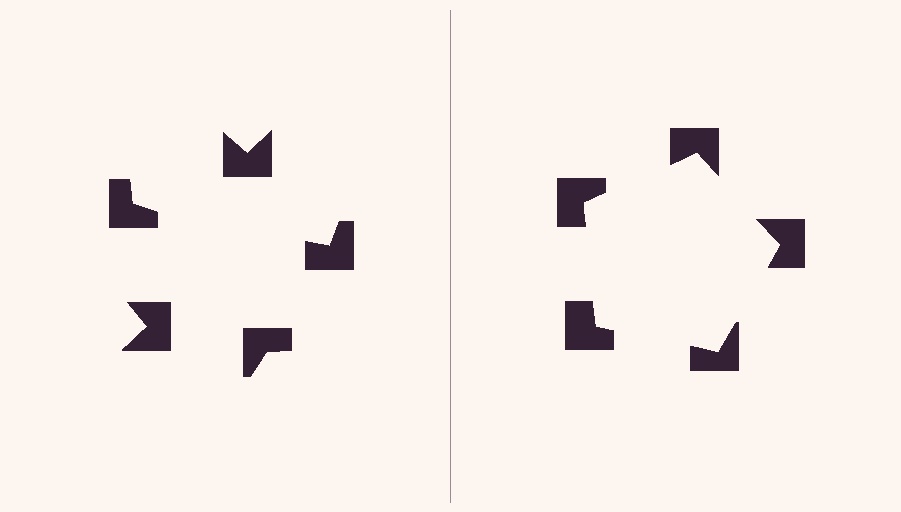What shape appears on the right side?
An illusory pentagon.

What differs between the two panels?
The notched squares are positioned identically on both sides; only the wedge orientations differ. On the right they align to a pentagon; on the left they are misaligned.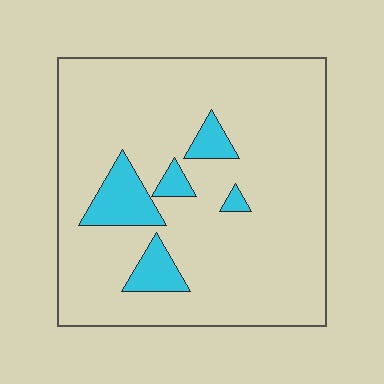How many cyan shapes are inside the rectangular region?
5.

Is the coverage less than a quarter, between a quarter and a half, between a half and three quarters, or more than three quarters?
Less than a quarter.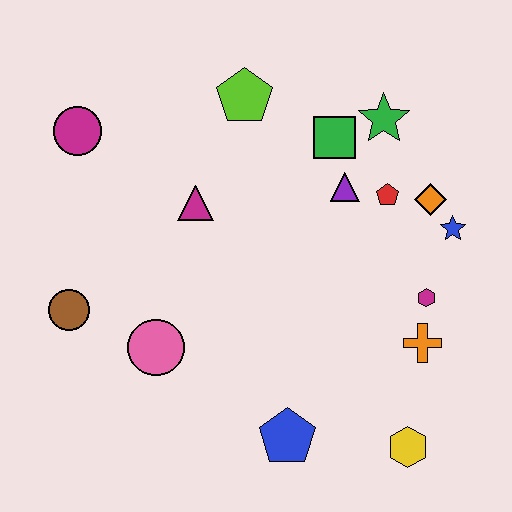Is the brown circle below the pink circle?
No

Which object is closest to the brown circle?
The pink circle is closest to the brown circle.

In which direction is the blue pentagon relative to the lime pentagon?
The blue pentagon is below the lime pentagon.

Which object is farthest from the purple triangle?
The brown circle is farthest from the purple triangle.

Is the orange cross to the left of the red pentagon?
No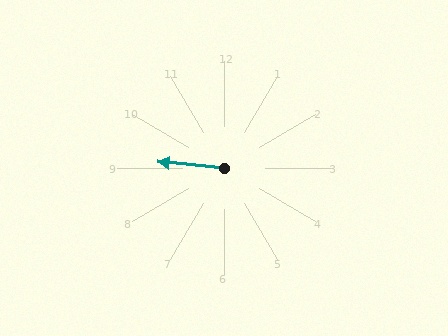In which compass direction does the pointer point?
West.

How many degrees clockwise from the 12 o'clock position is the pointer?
Approximately 275 degrees.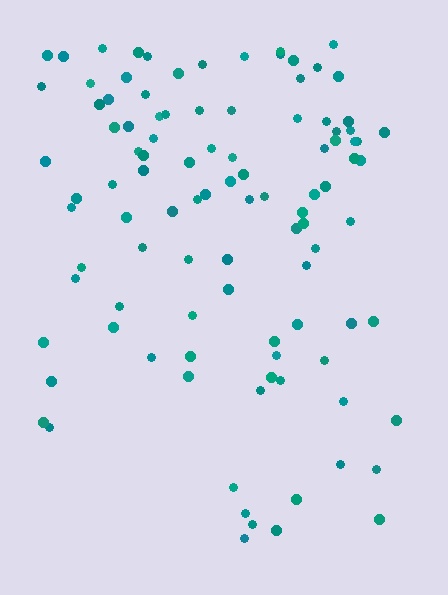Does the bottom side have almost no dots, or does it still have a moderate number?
Still a moderate number, just noticeably fewer than the top.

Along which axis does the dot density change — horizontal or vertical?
Vertical.